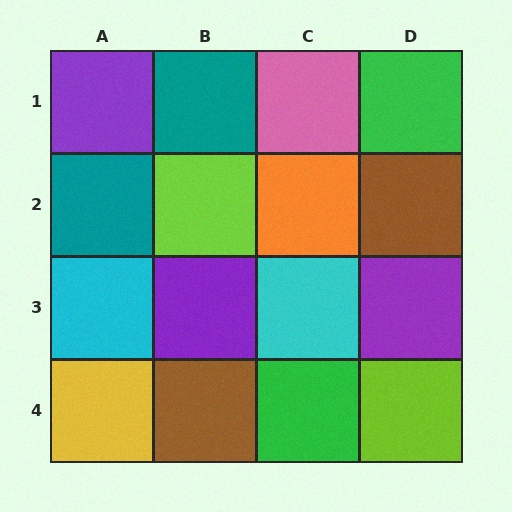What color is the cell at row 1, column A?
Purple.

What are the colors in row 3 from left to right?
Cyan, purple, cyan, purple.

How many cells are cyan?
2 cells are cyan.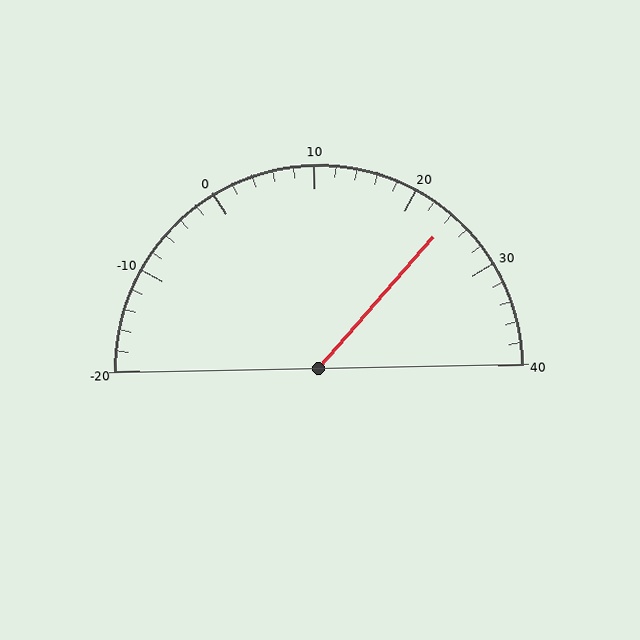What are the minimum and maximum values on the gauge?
The gauge ranges from -20 to 40.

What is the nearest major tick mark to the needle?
The nearest major tick mark is 20.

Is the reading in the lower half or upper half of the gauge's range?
The reading is in the upper half of the range (-20 to 40).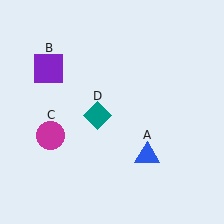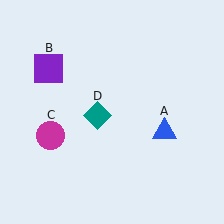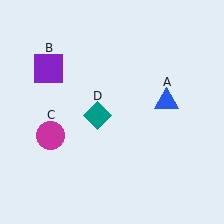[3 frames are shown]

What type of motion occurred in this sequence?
The blue triangle (object A) rotated counterclockwise around the center of the scene.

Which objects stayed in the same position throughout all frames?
Purple square (object B) and magenta circle (object C) and teal diamond (object D) remained stationary.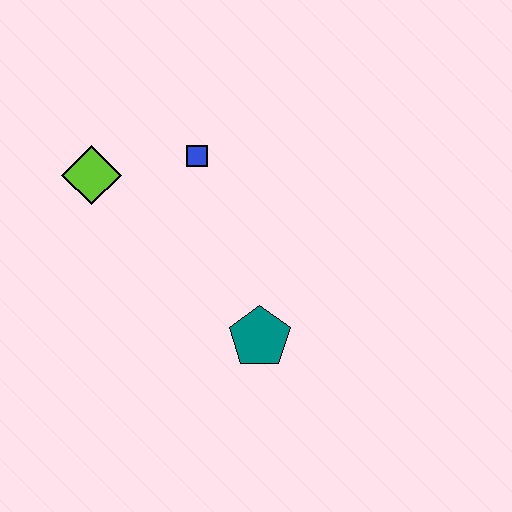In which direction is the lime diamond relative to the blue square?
The lime diamond is to the left of the blue square.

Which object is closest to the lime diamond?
The blue square is closest to the lime diamond.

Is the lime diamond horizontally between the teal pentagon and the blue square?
No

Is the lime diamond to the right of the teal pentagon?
No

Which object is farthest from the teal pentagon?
The lime diamond is farthest from the teal pentagon.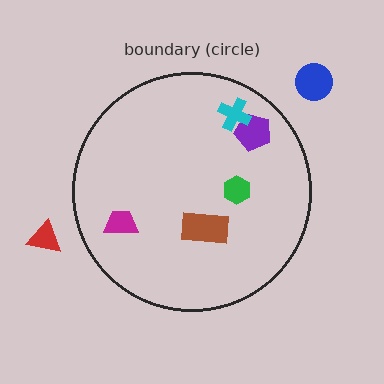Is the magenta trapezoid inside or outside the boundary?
Inside.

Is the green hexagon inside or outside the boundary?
Inside.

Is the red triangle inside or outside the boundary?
Outside.